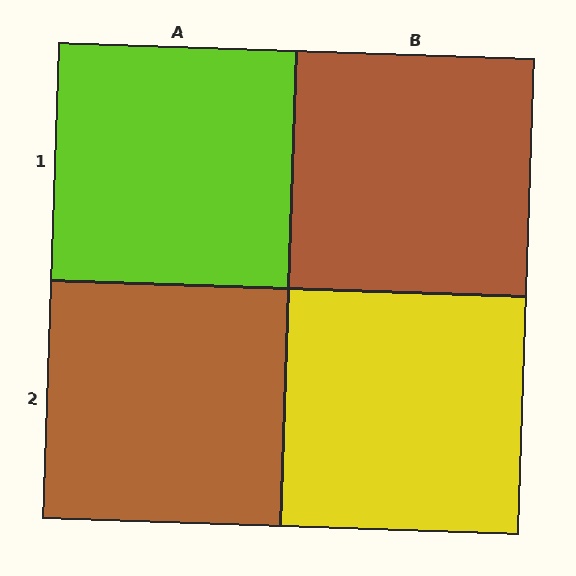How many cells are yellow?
1 cell is yellow.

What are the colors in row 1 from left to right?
Lime, brown.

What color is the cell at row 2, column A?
Brown.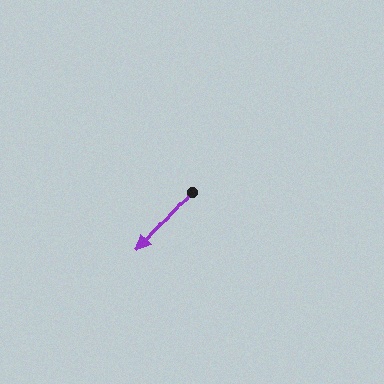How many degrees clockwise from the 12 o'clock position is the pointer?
Approximately 221 degrees.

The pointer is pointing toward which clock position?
Roughly 7 o'clock.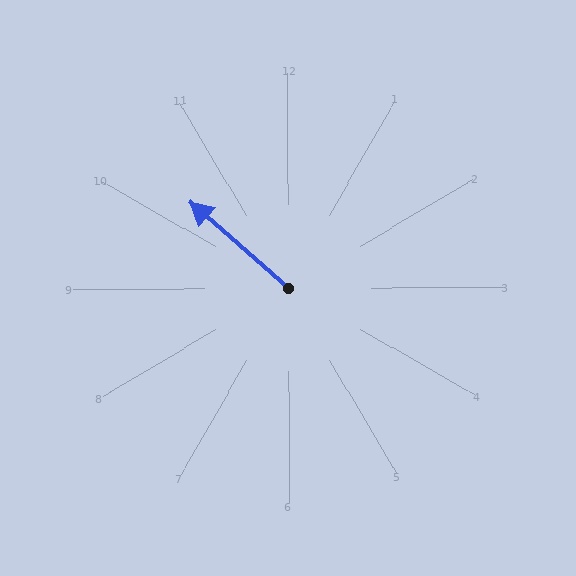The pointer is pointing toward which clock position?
Roughly 10 o'clock.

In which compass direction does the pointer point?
Northwest.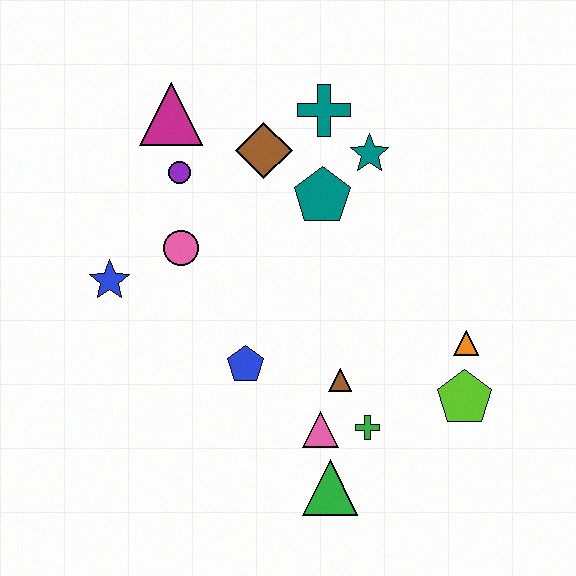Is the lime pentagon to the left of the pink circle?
No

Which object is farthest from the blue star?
The lime pentagon is farthest from the blue star.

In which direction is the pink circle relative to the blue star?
The pink circle is to the right of the blue star.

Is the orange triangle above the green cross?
Yes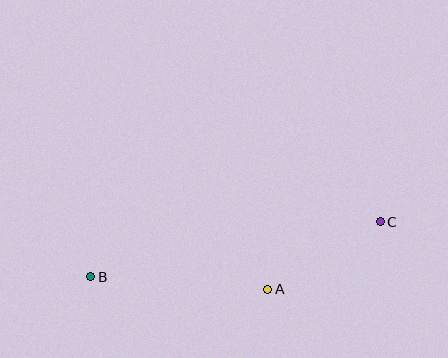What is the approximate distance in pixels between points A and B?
The distance between A and B is approximately 178 pixels.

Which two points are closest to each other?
Points A and C are closest to each other.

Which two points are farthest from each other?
Points B and C are farthest from each other.